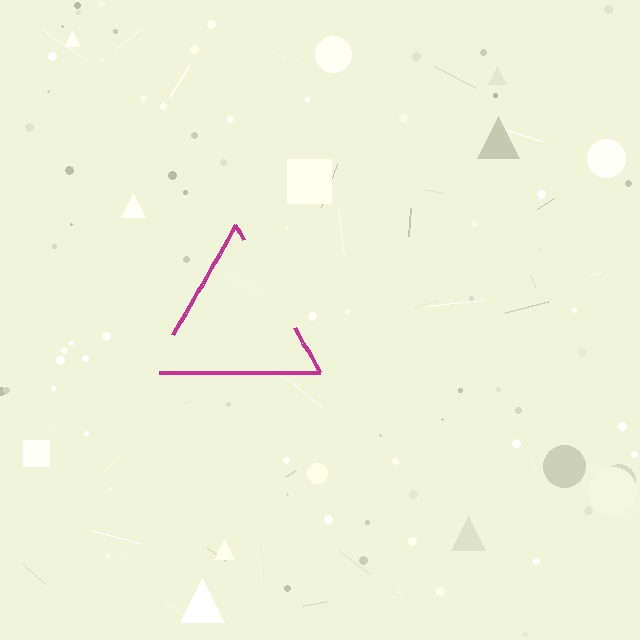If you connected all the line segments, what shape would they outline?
They would outline a triangle.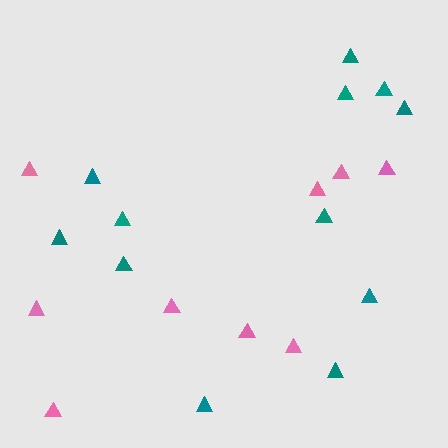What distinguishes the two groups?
There are 2 groups: one group of pink triangles (9) and one group of teal triangles (12).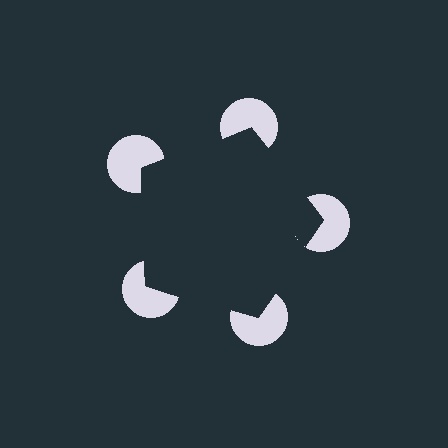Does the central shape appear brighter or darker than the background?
It typically appears slightly darker than the background, even though no actual brightness change is drawn.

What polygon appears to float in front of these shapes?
An illusory pentagon — its edges are inferred from the aligned wedge cuts in the pac-man discs, not physically drawn.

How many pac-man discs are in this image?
There are 5 — one at each vertex of the illusory pentagon.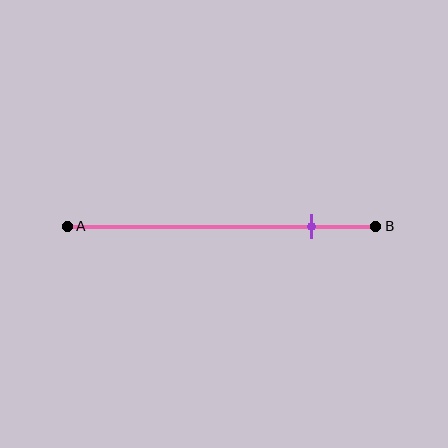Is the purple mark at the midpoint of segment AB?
No, the mark is at about 80% from A, not at the 50% midpoint.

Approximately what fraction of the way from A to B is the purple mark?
The purple mark is approximately 80% of the way from A to B.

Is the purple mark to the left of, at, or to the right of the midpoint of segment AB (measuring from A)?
The purple mark is to the right of the midpoint of segment AB.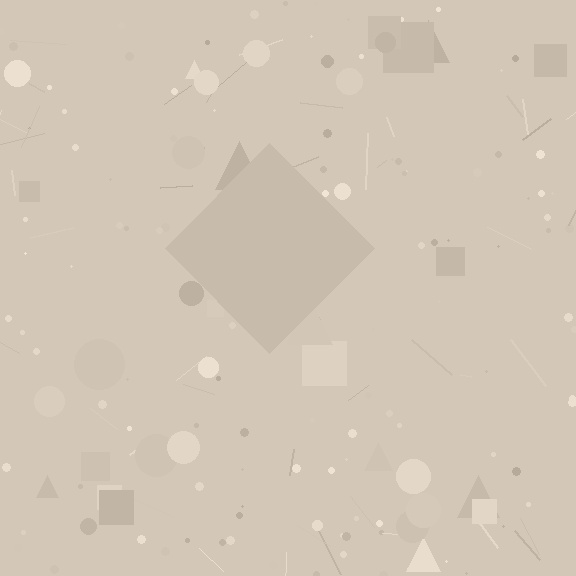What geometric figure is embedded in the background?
A diamond is embedded in the background.